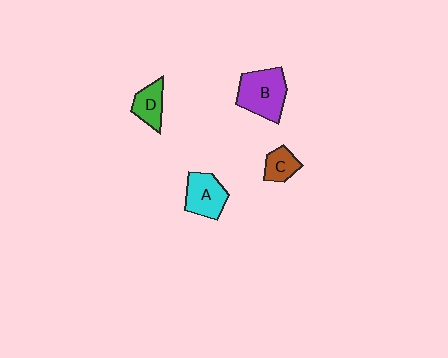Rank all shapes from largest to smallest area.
From largest to smallest: B (purple), A (cyan), D (green), C (brown).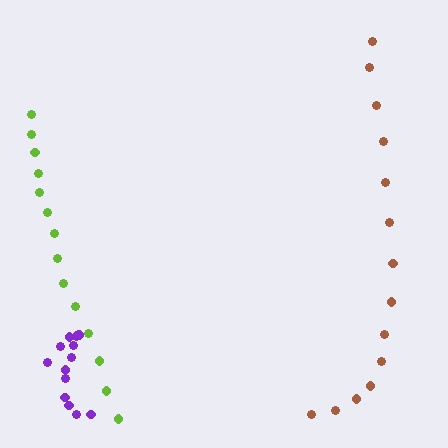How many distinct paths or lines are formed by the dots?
There are 3 distinct paths.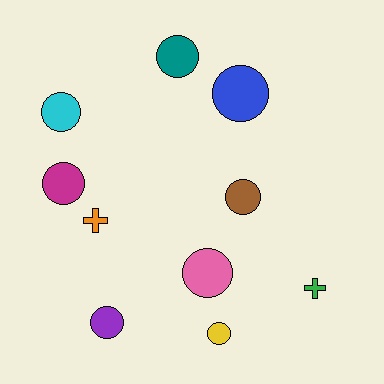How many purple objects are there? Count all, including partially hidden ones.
There is 1 purple object.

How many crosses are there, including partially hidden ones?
There are 2 crosses.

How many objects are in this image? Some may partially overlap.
There are 10 objects.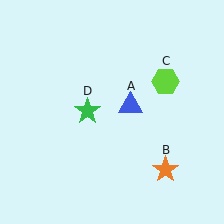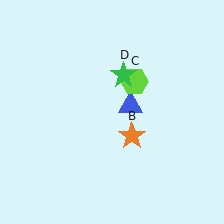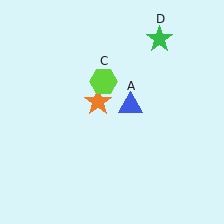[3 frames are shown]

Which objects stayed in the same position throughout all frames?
Blue triangle (object A) remained stationary.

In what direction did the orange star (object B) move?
The orange star (object B) moved up and to the left.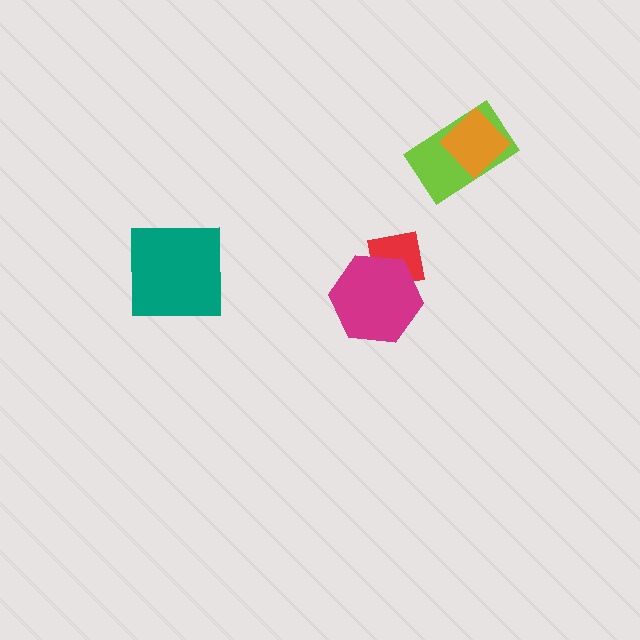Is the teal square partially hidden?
No, no other shape covers it.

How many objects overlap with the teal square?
0 objects overlap with the teal square.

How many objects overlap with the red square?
1 object overlaps with the red square.